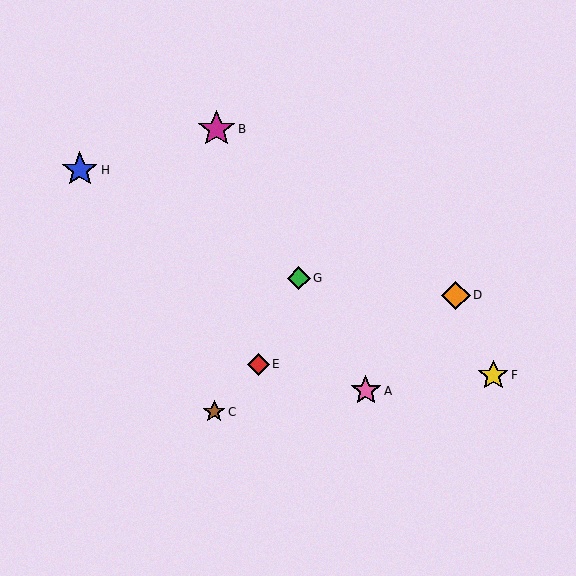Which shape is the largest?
The magenta star (labeled B) is the largest.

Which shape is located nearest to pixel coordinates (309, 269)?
The green diamond (labeled G) at (299, 278) is nearest to that location.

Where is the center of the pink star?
The center of the pink star is at (366, 391).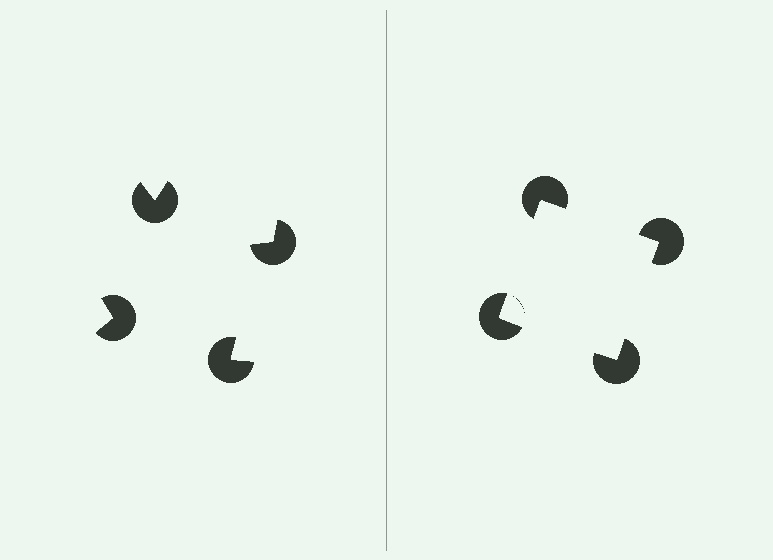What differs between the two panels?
The pac-man discs are positioned identically on both sides; only the wedge orientations differ. On the right they align to a square; on the left they are misaligned.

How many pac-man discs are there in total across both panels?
8 — 4 on each side.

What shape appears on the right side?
An illusory square.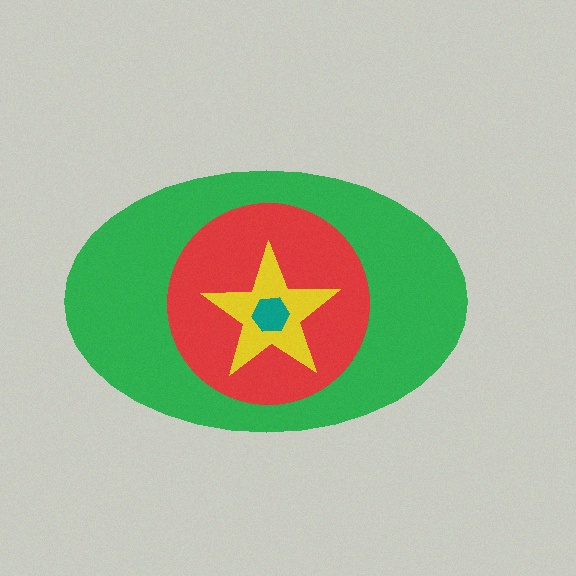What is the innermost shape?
The teal hexagon.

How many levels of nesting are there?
4.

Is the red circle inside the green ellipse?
Yes.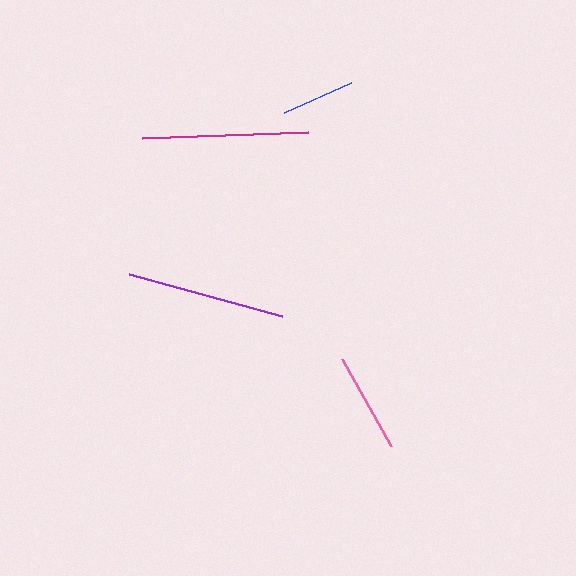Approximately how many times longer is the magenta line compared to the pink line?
The magenta line is approximately 1.7 times the length of the pink line.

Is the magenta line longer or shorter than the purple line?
The magenta line is longer than the purple line.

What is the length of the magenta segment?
The magenta segment is approximately 166 pixels long.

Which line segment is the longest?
The magenta line is the longest at approximately 166 pixels.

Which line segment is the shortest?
The blue line is the shortest at approximately 73 pixels.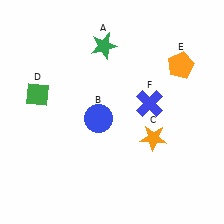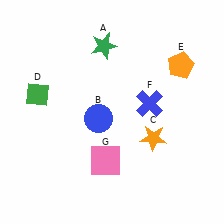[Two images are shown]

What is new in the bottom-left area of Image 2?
A pink square (G) was added in the bottom-left area of Image 2.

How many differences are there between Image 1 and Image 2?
There is 1 difference between the two images.